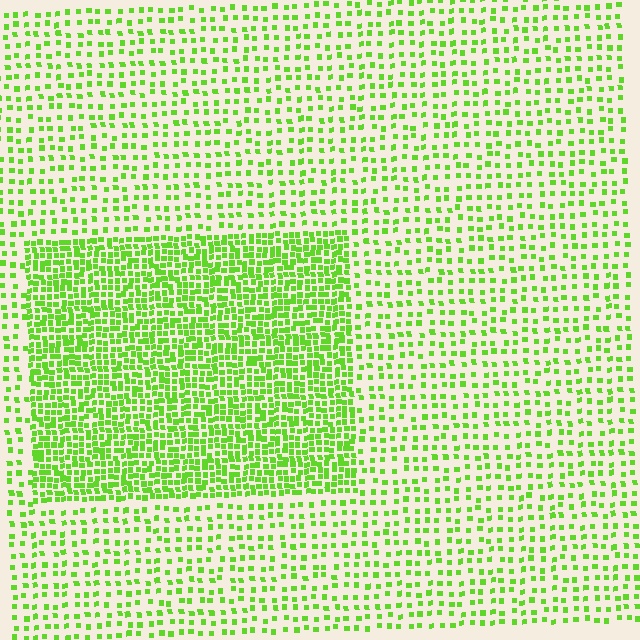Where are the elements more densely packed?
The elements are more densely packed inside the rectangle boundary.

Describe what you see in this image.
The image contains small lime elements arranged at two different densities. A rectangle-shaped region is visible where the elements are more densely packed than the surrounding area.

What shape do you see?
I see a rectangle.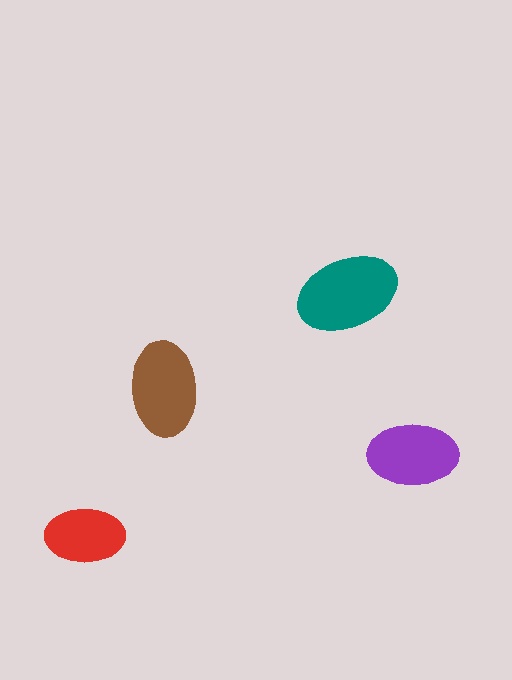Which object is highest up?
The teal ellipse is topmost.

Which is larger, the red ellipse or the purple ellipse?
The purple one.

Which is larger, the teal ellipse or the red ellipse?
The teal one.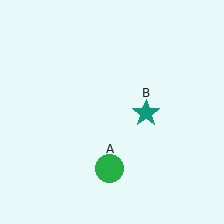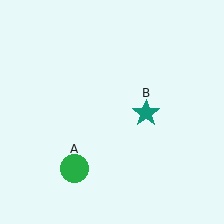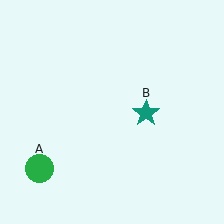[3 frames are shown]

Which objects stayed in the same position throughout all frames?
Teal star (object B) remained stationary.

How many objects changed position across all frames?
1 object changed position: green circle (object A).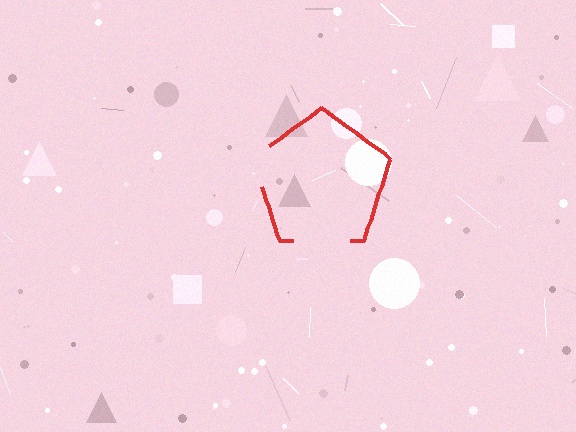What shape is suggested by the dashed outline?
The dashed outline suggests a pentagon.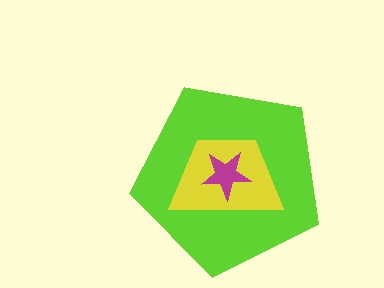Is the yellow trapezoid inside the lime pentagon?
Yes.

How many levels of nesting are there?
3.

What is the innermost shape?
The magenta star.